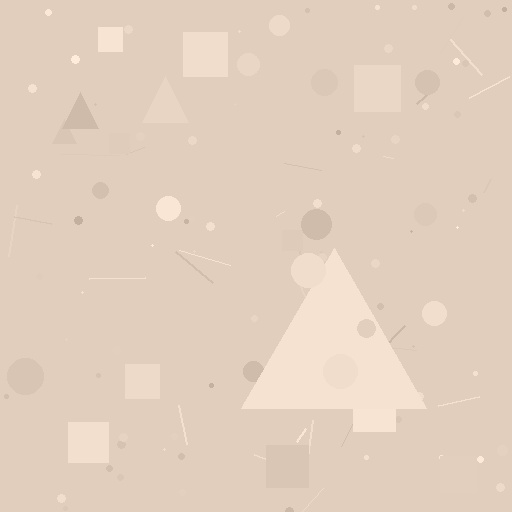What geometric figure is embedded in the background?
A triangle is embedded in the background.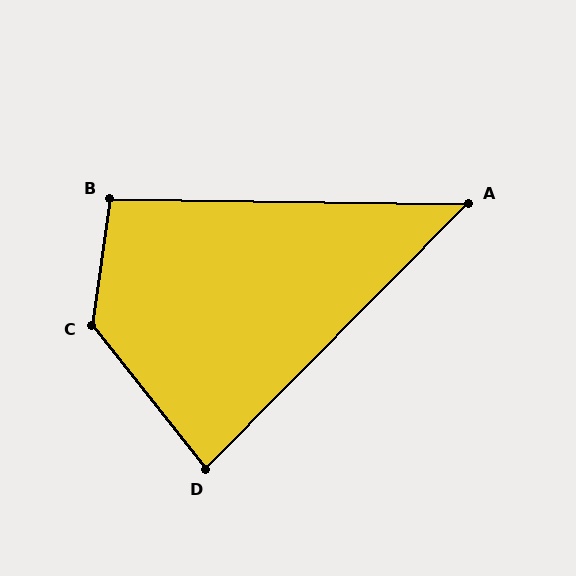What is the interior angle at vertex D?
Approximately 83 degrees (acute).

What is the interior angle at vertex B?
Approximately 97 degrees (obtuse).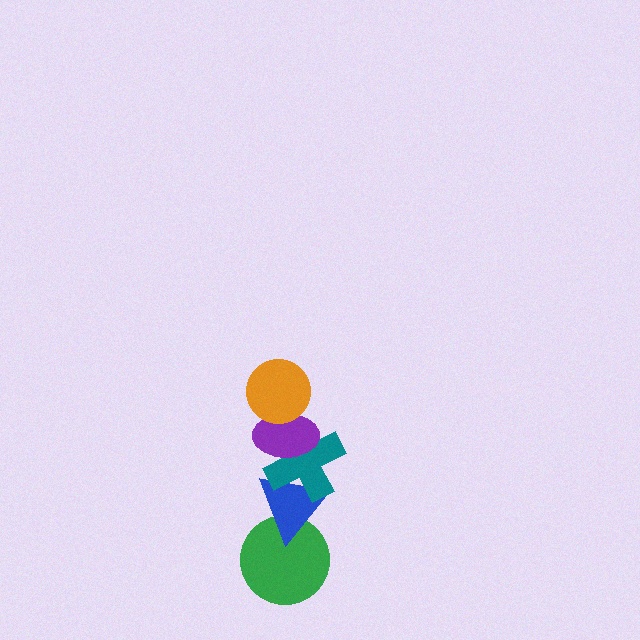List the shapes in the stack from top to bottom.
From top to bottom: the orange circle, the purple ellipse, the teal cross, the blue triangle, the green circle.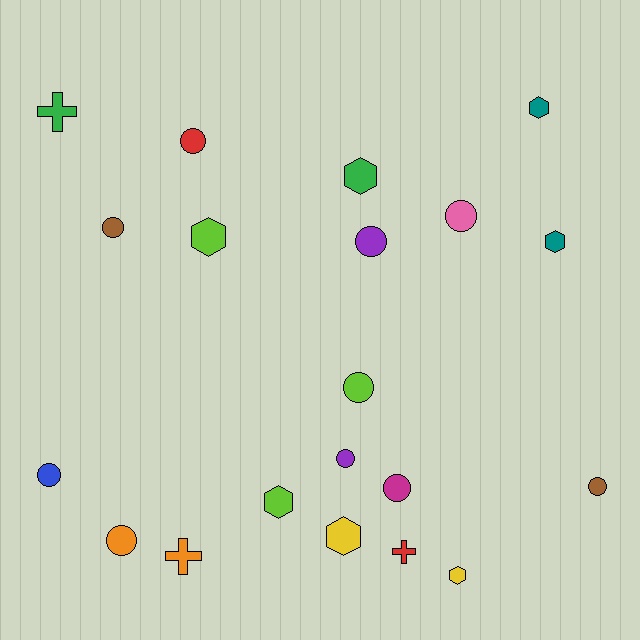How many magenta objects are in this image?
There is 1 magenta object.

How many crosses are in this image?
There are 3 crosses.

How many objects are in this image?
There are 20 objects.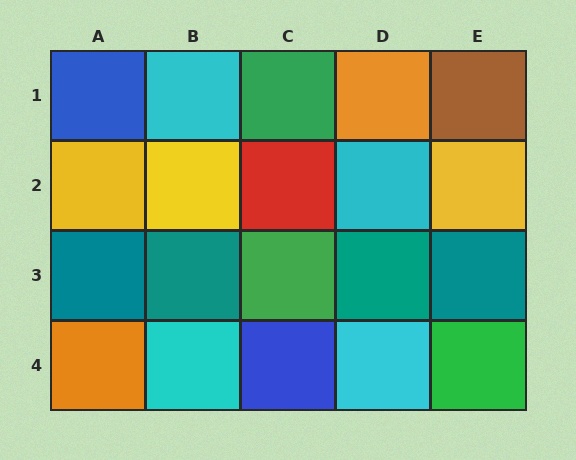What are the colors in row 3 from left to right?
Teal, teal, green, teal, teal.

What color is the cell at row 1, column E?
Brown.